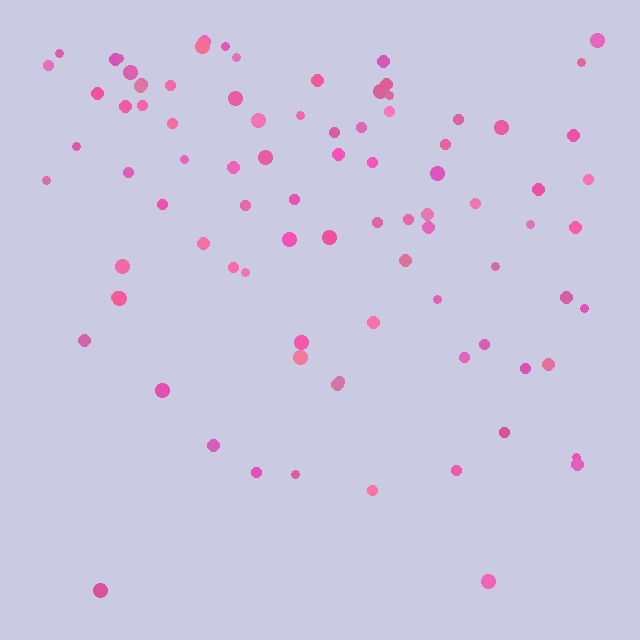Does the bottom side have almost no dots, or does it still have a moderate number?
Still a moderate number, just noticeably fewer than the top.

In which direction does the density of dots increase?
From bottom to top, with the top side densest.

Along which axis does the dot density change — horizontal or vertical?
Vertical.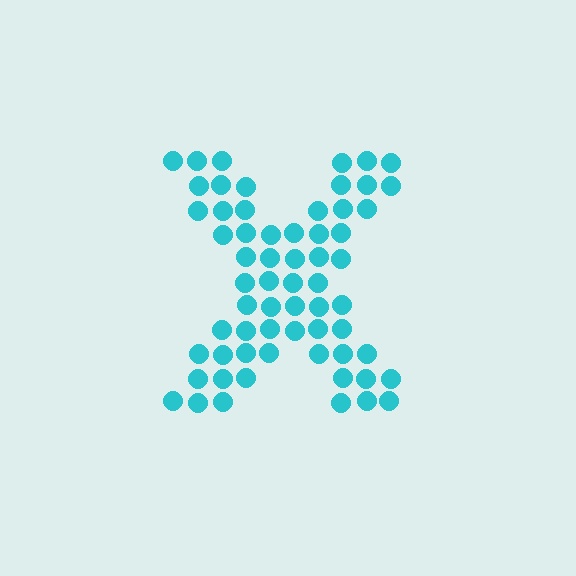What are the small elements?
The small elements are circles.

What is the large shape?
The large shape is the letter X.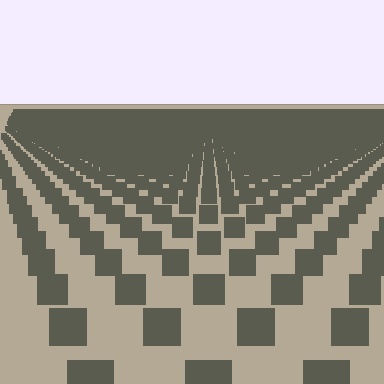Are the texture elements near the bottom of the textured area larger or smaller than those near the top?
Larger. Near the bottom, elements are closer to the viewer and appear at a bigger on-screen size.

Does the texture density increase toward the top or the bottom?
Density increases toward the top.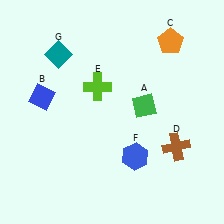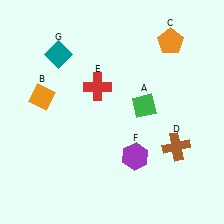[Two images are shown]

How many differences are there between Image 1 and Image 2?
There are 3 differences between the two images.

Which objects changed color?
B changed from blue to orange. E changed from lime to red. F changed from blue to purple.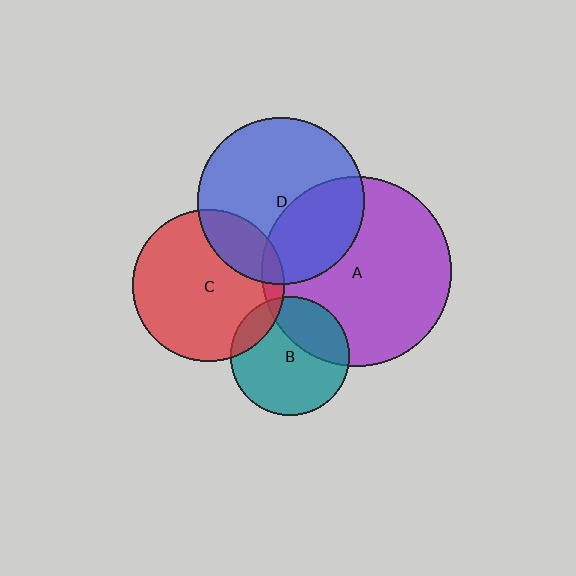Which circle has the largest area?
Circle A (purple).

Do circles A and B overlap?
Yes.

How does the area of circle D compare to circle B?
Approximately 2.0 times.